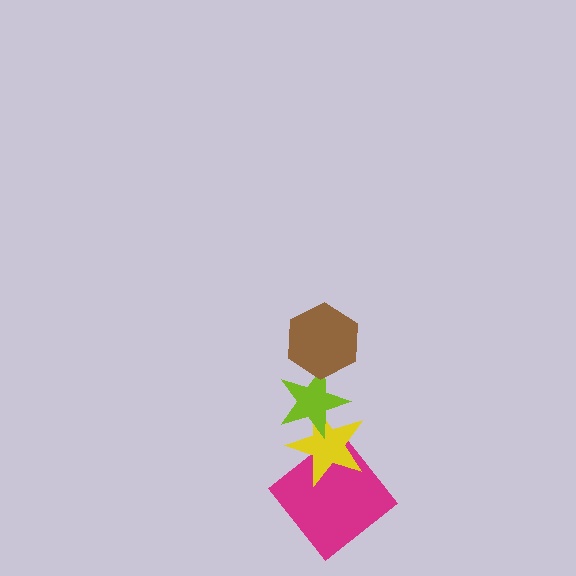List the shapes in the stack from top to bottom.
From top to bottom: the brown hexagon, the lime star, the yellow star, the magenta diamond.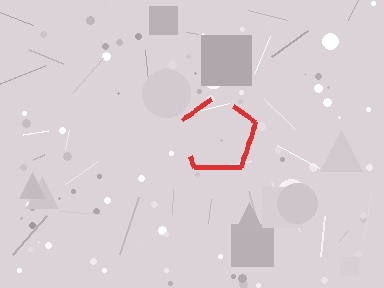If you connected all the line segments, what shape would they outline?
They would outline a pentagon.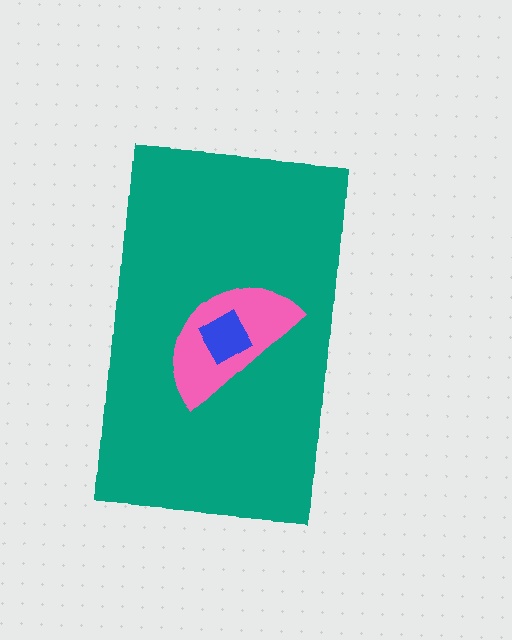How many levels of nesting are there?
3.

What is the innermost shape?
The blue square.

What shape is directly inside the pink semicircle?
The blue square.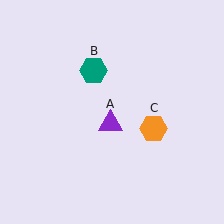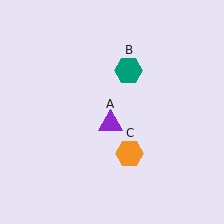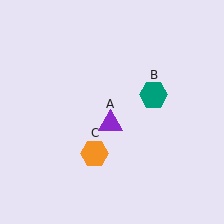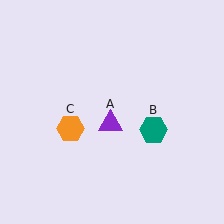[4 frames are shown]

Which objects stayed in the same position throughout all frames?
Purple triangle (object A) remained stationary.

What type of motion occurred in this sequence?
The teal hexagon (object B), orange hexagon (object C) rotated clockwise around the center of the scene.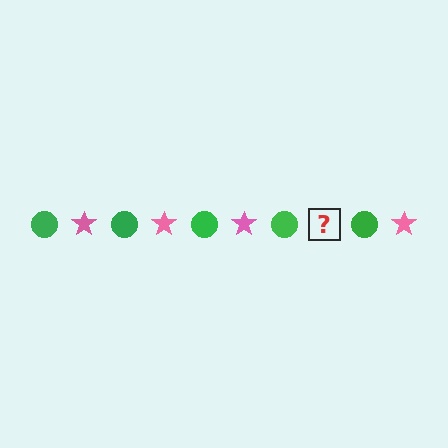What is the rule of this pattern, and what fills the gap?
The rule is that the pattern alternates between green circle and pink star. The gap should be filled with a pink star.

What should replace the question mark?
The question mark should be replaced with a pink star.